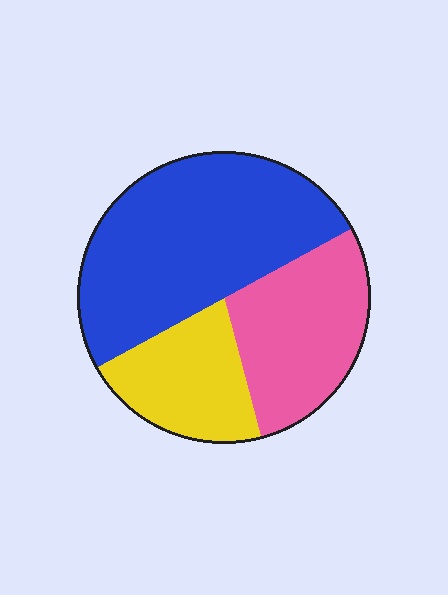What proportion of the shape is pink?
Pink covers about 30% of the shape.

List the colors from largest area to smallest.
From largest to smallest: blue, pink, yellow.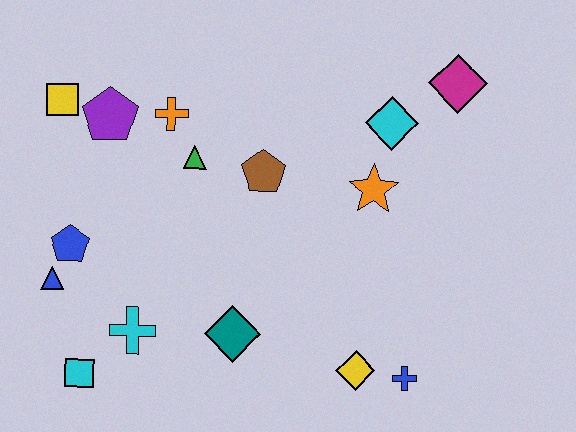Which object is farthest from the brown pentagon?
The cyan square is farthest from the brown pentagon.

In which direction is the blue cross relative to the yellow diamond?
The blue cross is to the right of the yellow diamond.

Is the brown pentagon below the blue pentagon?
No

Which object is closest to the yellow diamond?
The blue cross is closest to the yellow diamond.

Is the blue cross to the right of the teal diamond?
Yes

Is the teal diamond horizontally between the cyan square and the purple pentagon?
No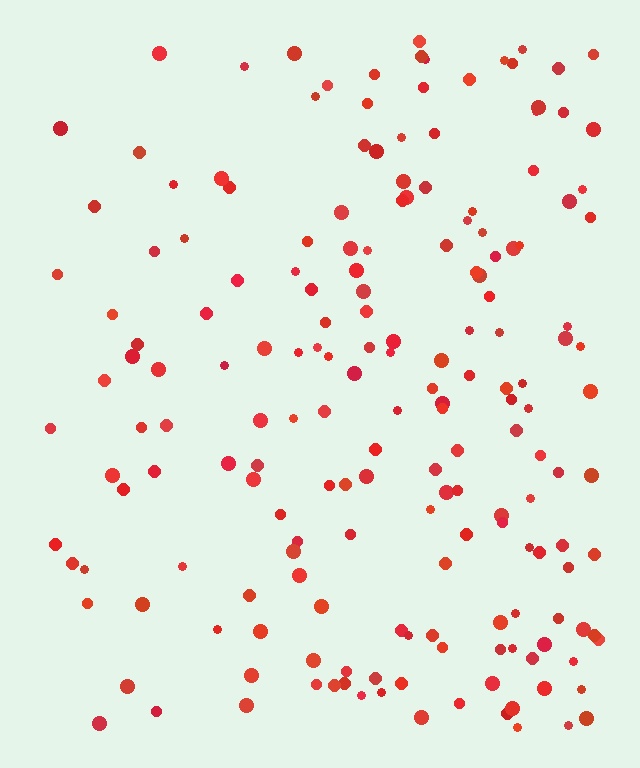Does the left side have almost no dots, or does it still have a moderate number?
Still a moderate number, just noticeably fewer than the right.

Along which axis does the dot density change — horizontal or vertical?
Horizontal.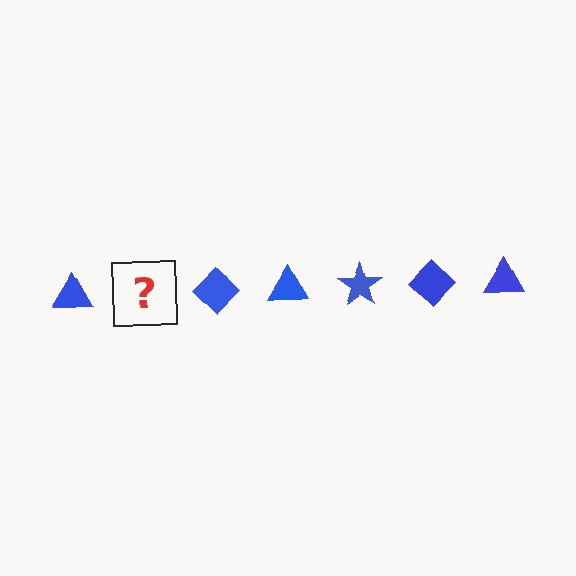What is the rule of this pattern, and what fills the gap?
The rule is that the pattern cycles through triangle, star, diamond shapes in blue. The gap should be filled with a blue star.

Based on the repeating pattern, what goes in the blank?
The blank should be a blue star.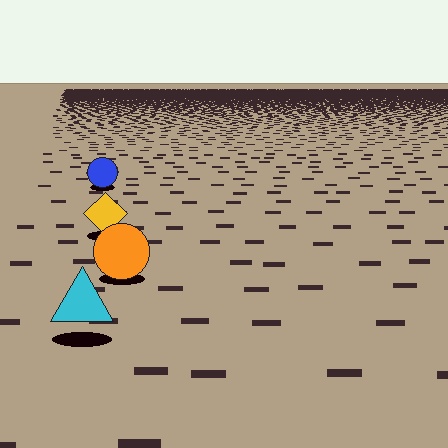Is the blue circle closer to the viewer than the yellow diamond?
No. The yellow diamond is closer — you can tell from the texture gradient: the ground texture is coarser near it.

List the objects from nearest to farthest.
From nearest to farthest: the cyan triangle, the orange circle, the yellow diamond, the blue circle.